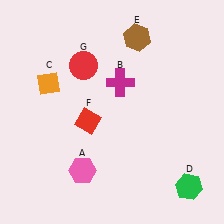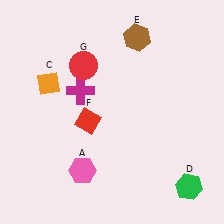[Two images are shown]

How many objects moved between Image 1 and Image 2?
1 object moved between the two images.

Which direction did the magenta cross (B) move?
The magenta cross (B) moved left.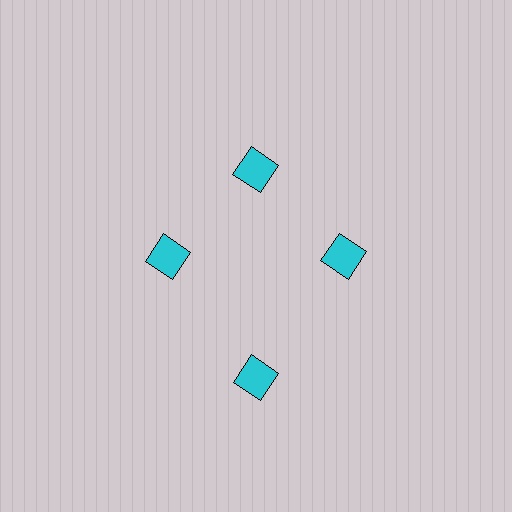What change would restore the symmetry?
The symmetry would be restored by moving it inward, back onto the ring so that all 4 diamonds sit at equal angles and equal distance from the center.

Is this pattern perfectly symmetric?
No. The 4 cyan diamonds are arranged in a ring, but one element near the 6 o'clock position is pushed outward from the center, breaking the 4-fold rotational symmetry.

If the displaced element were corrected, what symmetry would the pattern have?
It would have 4-fold rotational symmetry — the pattern would map onto itself every 90 degrees.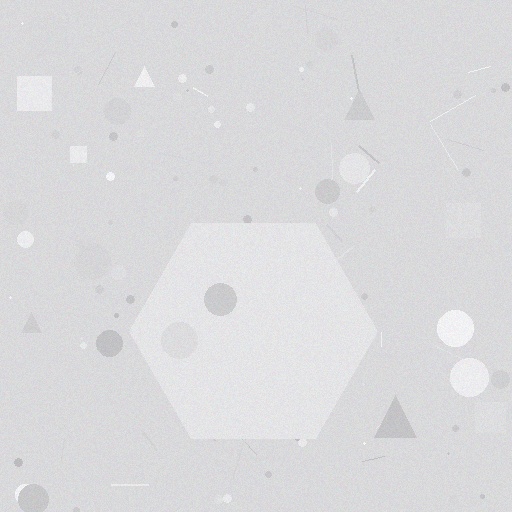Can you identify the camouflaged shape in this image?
The camouflaged shape is a hexagon.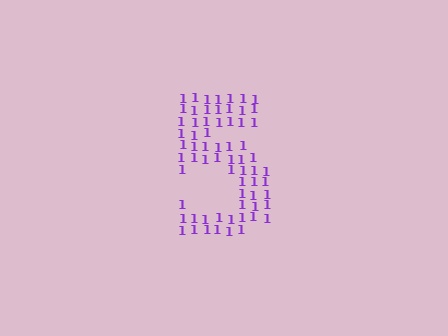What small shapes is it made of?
It is made of small digit 1's.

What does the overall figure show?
The overall figure shows the digit 5.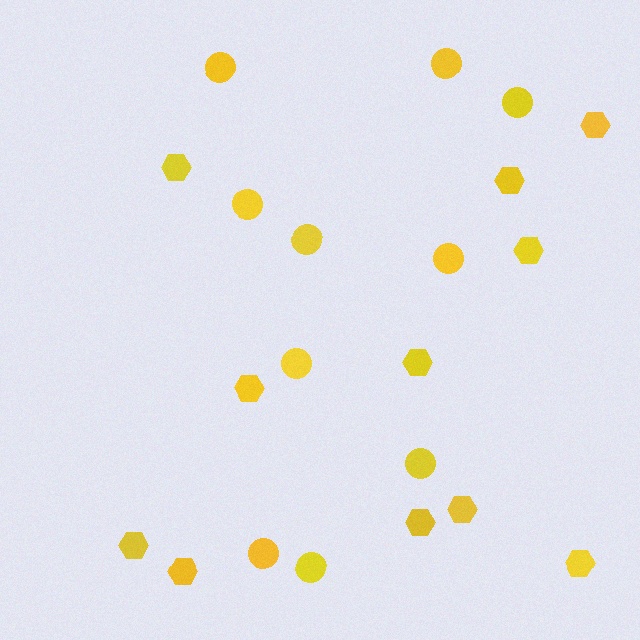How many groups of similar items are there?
There are 2 groups: one group of circles (10) and one group of hexagons (11).